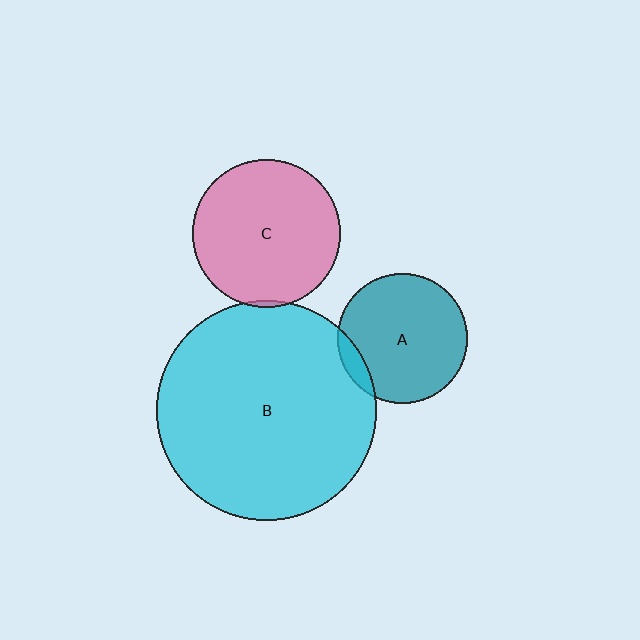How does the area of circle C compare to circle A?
Approximately 1.3 times.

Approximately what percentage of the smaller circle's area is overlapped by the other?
Approximately 5%.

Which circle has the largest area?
Circle B (cyan).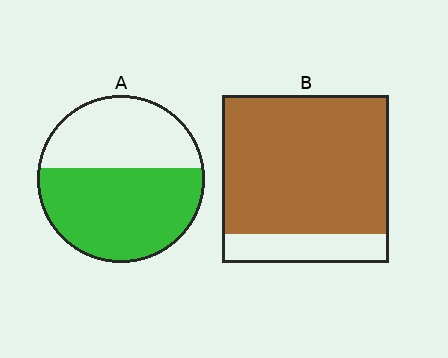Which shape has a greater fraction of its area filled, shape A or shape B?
Shape B.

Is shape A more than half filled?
Yes.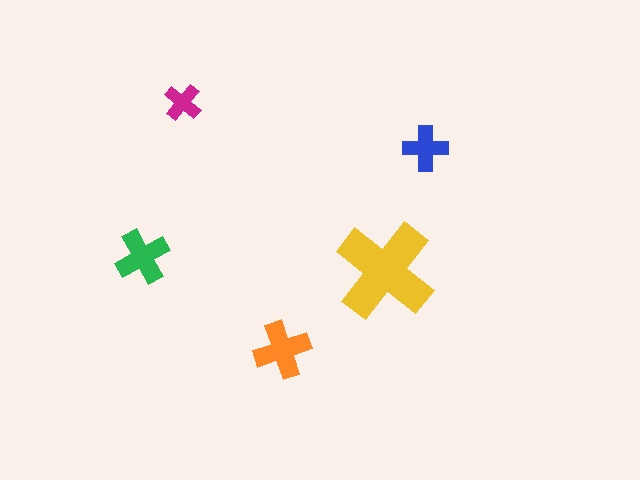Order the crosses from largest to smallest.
the yellow one, the orange one, the green one, the blue one, the magenta one.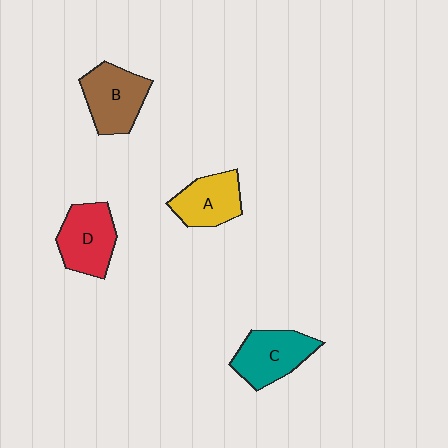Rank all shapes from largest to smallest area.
From largest to smallest: B (brown), D (red), C (teal), A (yellow).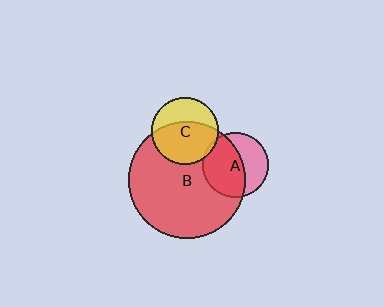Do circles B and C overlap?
Yes.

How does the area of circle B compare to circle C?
Approximately 3.1 times.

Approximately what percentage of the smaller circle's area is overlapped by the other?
Approximately 60%.